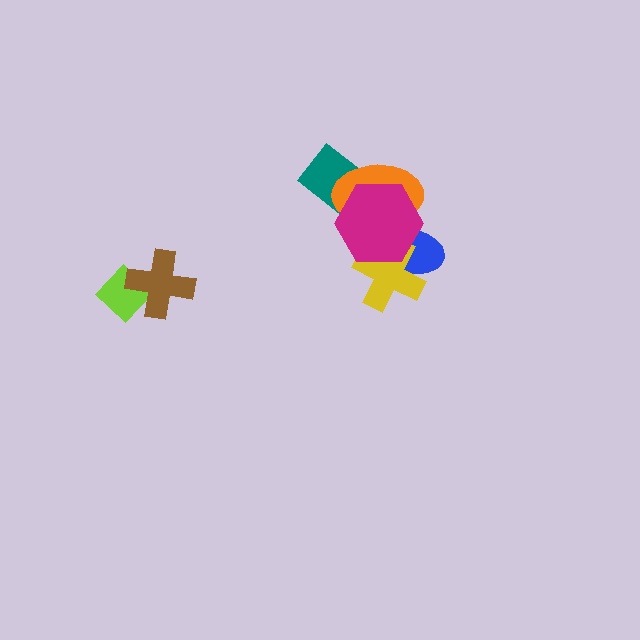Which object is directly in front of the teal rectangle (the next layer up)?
The orange ellipse is directly in front of the teal rectangle.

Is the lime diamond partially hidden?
Yes, it is partially covered by another shape.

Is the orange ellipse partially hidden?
Yes, it is partially covered by another shape.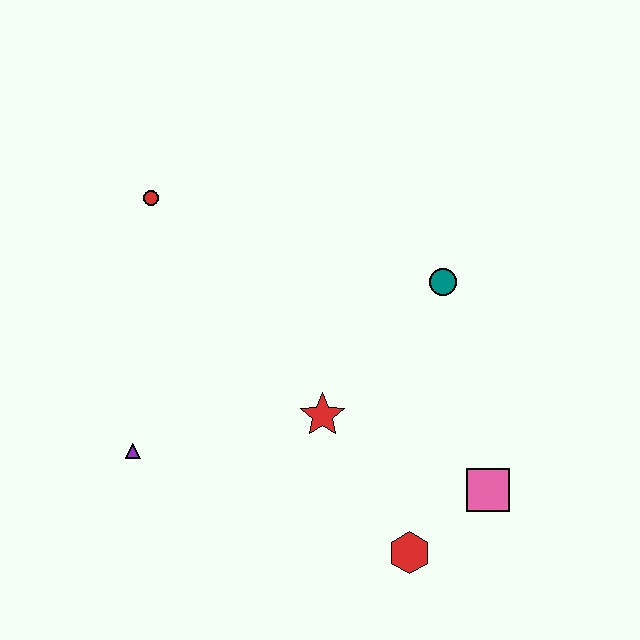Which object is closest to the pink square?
The red hexagon is closest to the pink square.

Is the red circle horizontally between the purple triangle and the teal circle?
Yes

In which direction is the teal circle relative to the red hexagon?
The teal circle is above the red hexagon.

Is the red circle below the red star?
No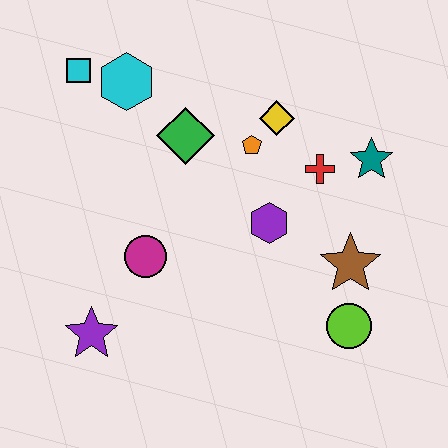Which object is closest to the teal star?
The red cross is closest to the teal star.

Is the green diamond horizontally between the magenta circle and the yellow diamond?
Yes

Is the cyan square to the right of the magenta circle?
No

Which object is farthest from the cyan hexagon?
The lime circle is farthest from the cyan hexagon.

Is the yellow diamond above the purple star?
Yes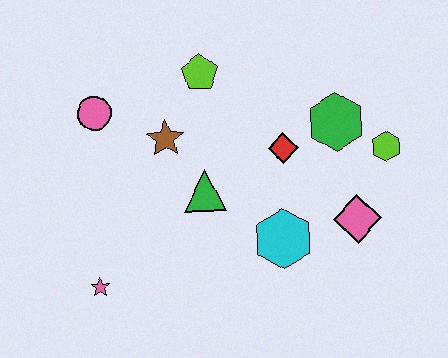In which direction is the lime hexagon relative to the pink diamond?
The lime hexagon is above the pink diamond.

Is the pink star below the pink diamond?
Yes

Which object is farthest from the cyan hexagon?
The pink circle is farthest from the cyan hexagon.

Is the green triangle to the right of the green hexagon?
No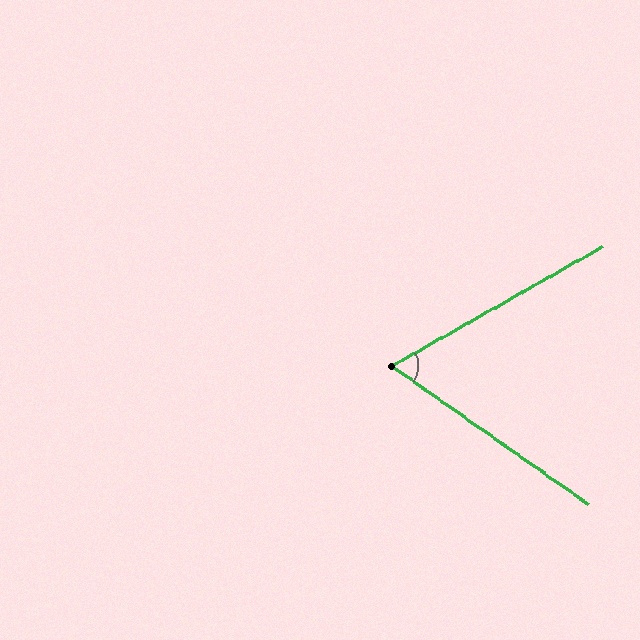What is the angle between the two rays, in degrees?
Approximately 65 degrees.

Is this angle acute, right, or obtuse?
It is acute.